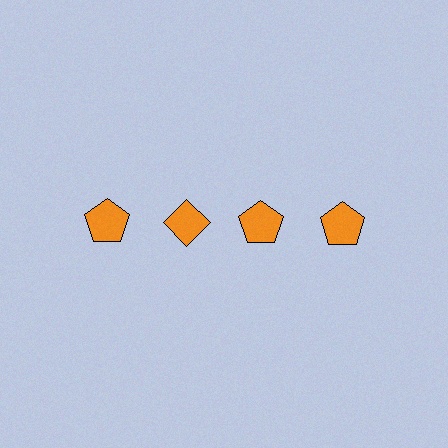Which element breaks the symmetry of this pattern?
The orange diamond in the top row, second from left column breaks the symmetry. All other shapes are orange pentagons.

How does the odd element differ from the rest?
It has a different shape: diamond instead of pentagon.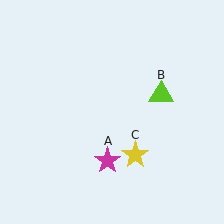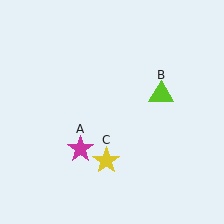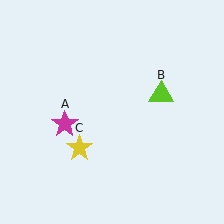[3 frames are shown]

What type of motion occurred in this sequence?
The magenta star (object A), yellow star (object C) rotated clockwise around the center of the scene.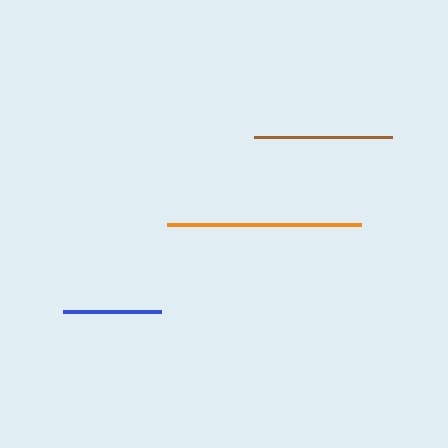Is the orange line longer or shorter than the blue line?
The orange line is longer than the blue line.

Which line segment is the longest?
The orange line is the longest at approximately 194 pixels.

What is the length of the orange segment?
The orange segment is approximately 194 pixels long.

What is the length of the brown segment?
The brown segment is approximately 138 pixels long.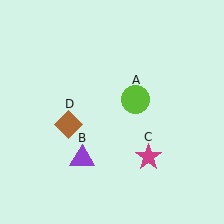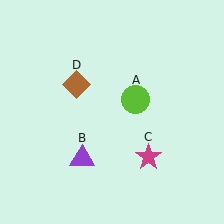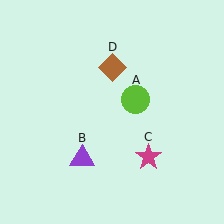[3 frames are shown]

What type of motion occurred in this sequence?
The brown diamond (object D) rotated clockwise around the center of the scene.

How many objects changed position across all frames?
1 object changed position: brown diamond (object D).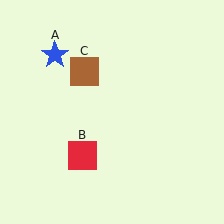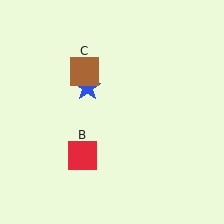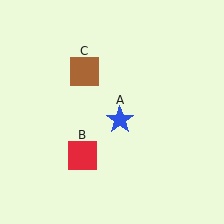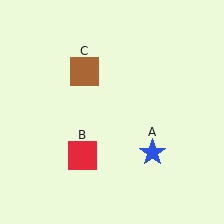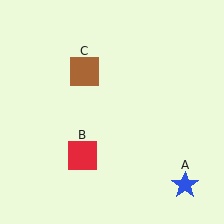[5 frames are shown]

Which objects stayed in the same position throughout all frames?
Red square (object B) and brown square (object C) remained stationary.